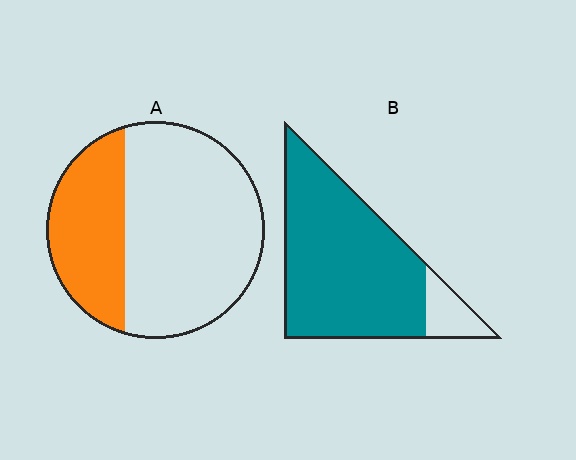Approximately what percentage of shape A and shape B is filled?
A is approximately 30% and B is approximately 90%.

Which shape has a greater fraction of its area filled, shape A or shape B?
Shape B.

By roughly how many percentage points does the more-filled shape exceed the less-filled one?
By roughly 55 percentage points (B over A).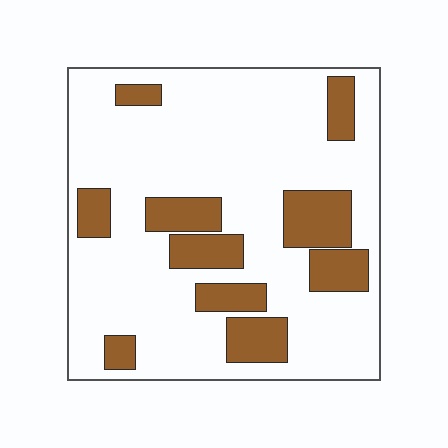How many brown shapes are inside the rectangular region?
10.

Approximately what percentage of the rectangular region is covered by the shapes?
Approximately 25%.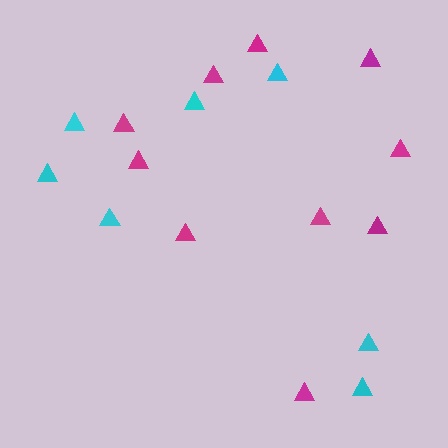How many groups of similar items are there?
There are 2 groups: one group of cyan triangles (7) and one group of magenta triangles (10).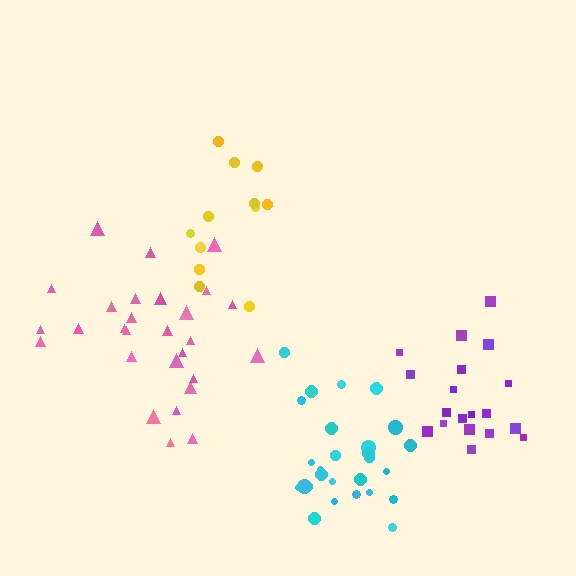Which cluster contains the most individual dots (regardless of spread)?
Pink (28).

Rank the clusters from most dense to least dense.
cyan, purple, pink, yellow.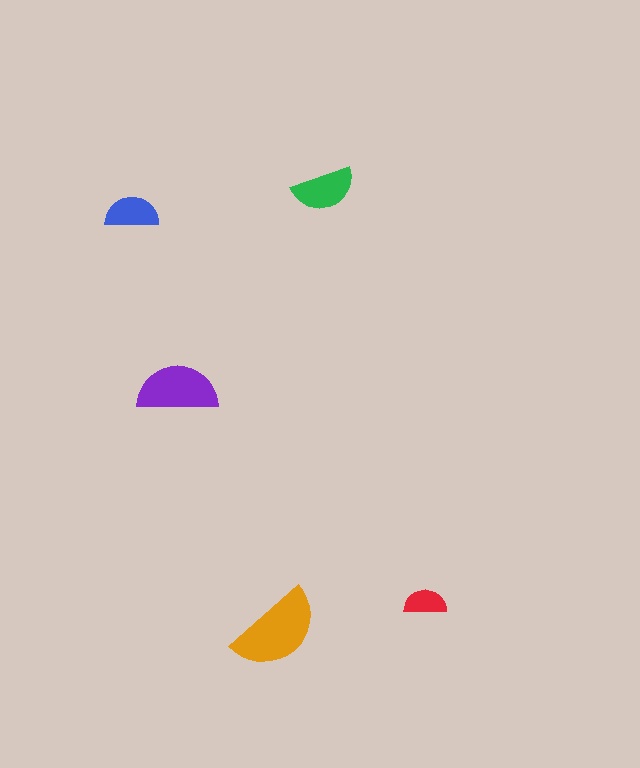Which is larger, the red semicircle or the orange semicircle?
The orange one.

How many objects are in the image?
There are 5 objects in the image.